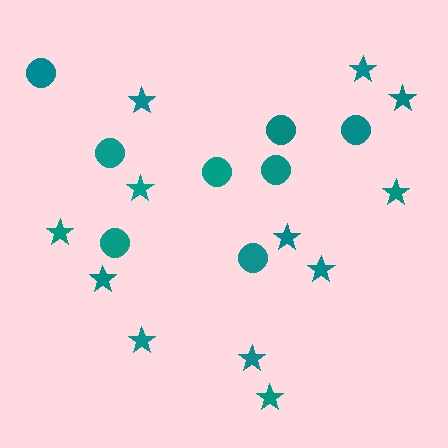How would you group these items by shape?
There are 2 groups: one group of circles (8) and one group of stars (12).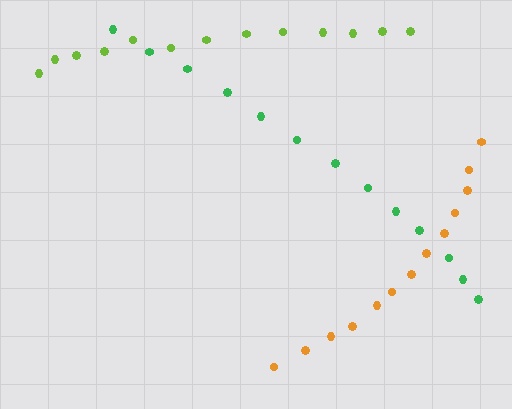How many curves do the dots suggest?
There are 3 distinct paths.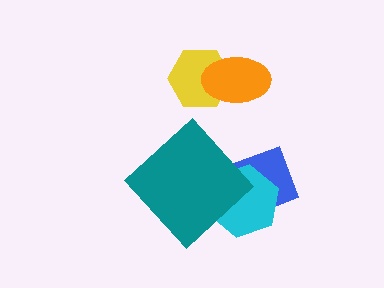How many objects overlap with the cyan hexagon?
2 objects overlap with the cyan hexagon.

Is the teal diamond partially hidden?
No, no other shape covers it.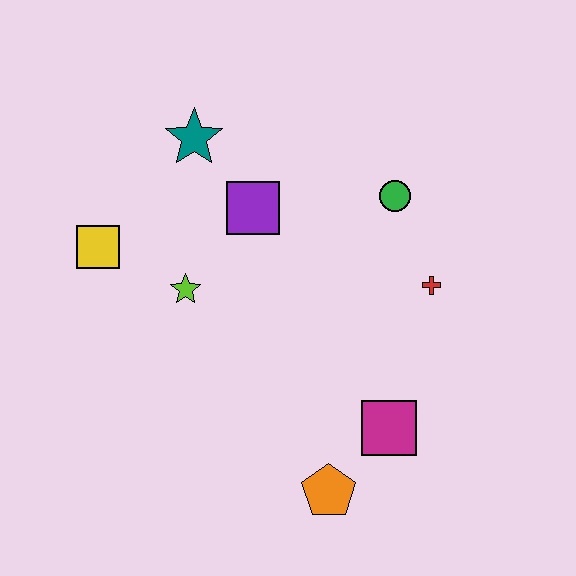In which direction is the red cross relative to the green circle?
The red cross is below the green circle.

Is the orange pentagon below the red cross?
Yes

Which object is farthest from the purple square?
The orange pentagon is farthest from the purple square.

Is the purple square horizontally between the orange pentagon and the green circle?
No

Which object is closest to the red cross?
The green circle is closest to the red cross.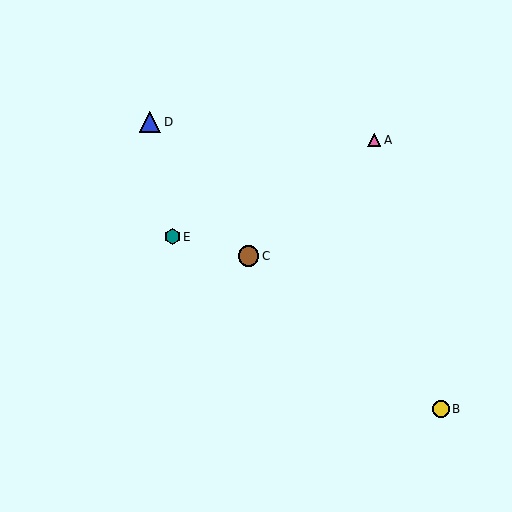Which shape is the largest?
The blue triangle (labeled D) is the largest.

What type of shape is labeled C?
Shape C is a brown circle.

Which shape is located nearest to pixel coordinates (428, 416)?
The yellow circle (labeled B) at (441, 409) is nearest to that location.